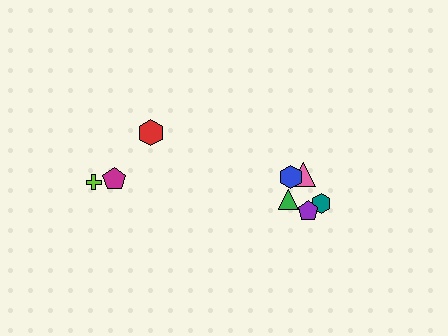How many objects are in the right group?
There are 5 objects.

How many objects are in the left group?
There are 3 objects.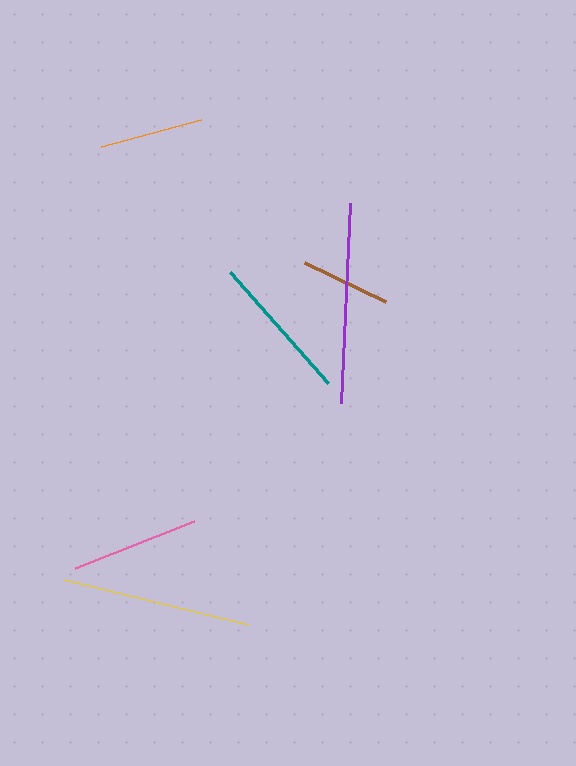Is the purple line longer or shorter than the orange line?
The purple line is longer than the orange line.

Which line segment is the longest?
The purple line is the longest at approximately 200 pixels.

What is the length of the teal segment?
The teal segment is approximately 148 pixels long.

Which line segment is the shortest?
The brown line is the shortest at approximately 90 pixels.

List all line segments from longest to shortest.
From longest to shortest: purple, yellow, teal, pink, orange, brown.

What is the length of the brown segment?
The brown segment is approximately 90 pixels long.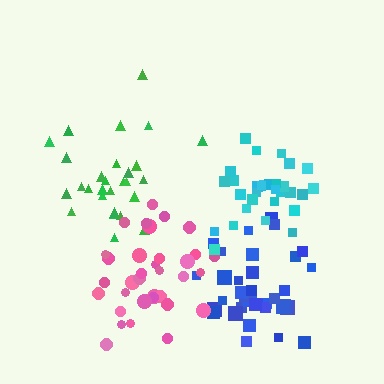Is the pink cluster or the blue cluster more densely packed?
Pink.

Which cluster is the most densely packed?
Cyan.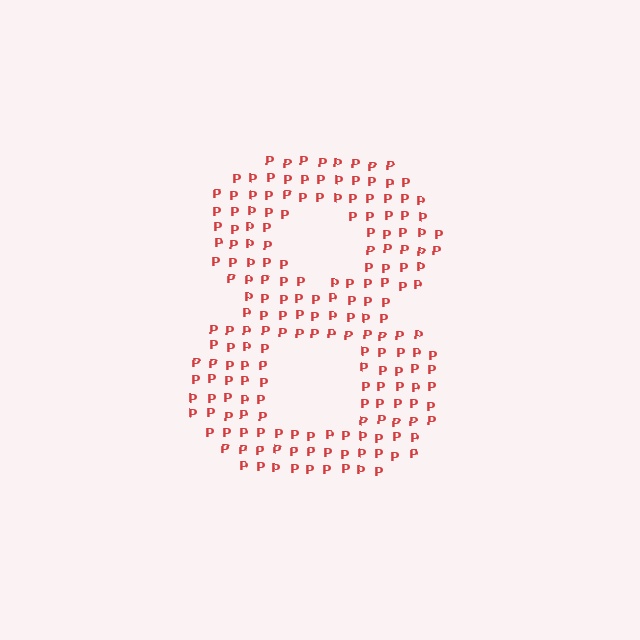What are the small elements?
The small elements are letter P's.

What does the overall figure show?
The overall figure shows the digit 8.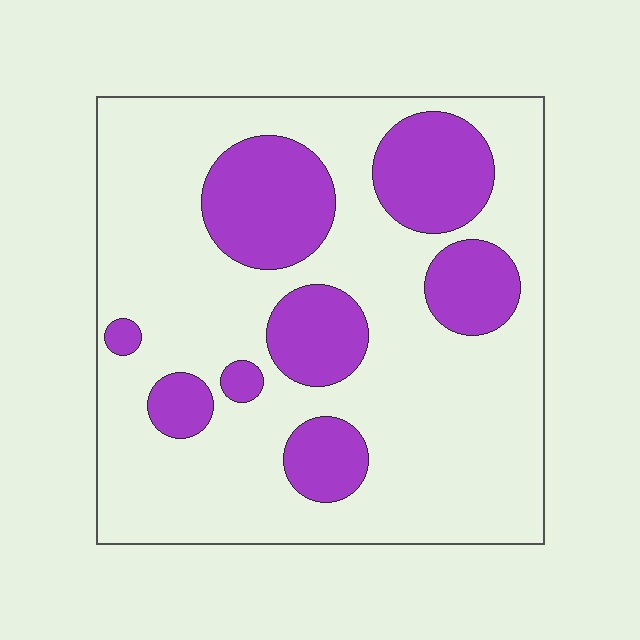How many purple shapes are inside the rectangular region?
8.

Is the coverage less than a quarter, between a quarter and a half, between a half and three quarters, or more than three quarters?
Between a quarter and a half.